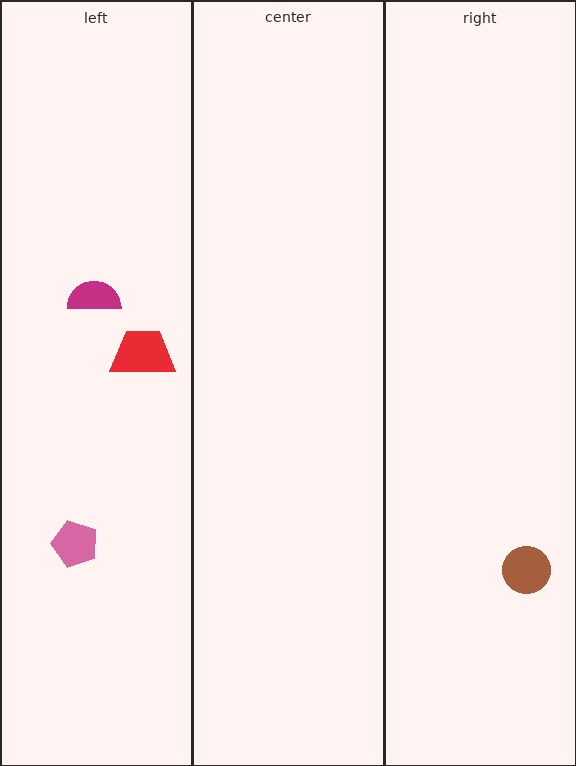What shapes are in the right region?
The brown circle.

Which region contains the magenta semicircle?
The left region.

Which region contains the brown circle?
The right region.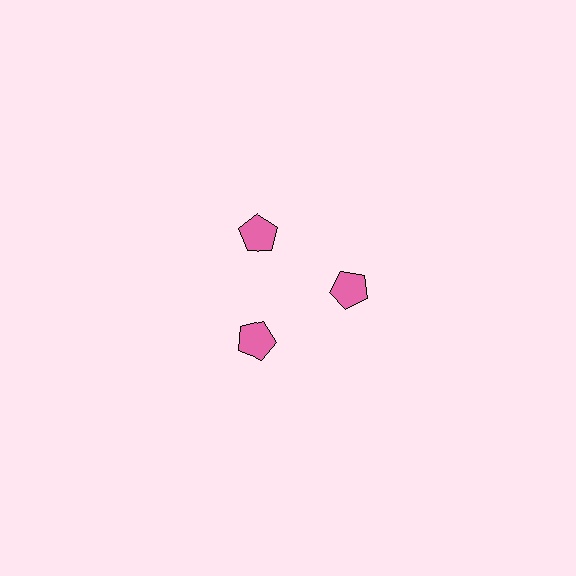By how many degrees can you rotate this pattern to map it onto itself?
The pattern maps onto itself every 120 degrees of rotation.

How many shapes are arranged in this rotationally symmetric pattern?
There are 3 shapes, arranged in 3 groups of 1.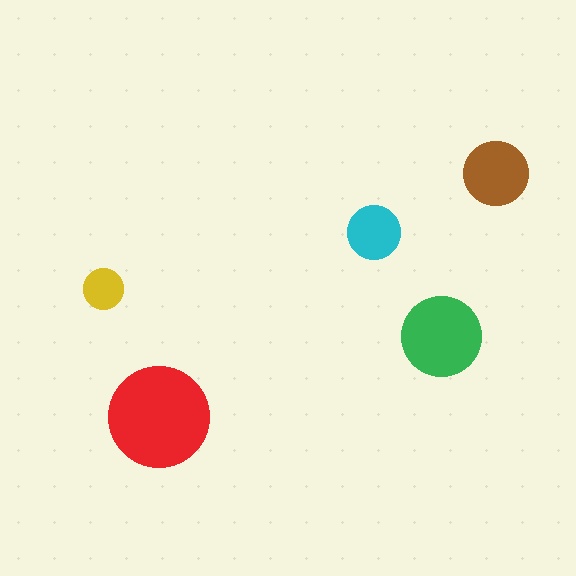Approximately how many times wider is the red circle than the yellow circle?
About 2.5 times wider.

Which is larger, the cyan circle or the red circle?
The red one.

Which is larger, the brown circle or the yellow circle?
The brown one.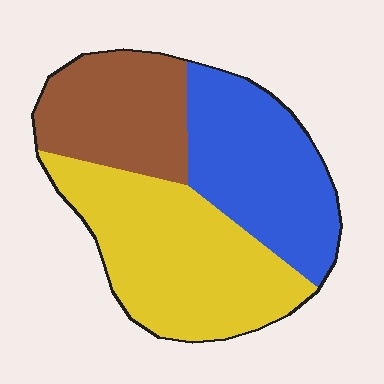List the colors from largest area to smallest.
From largest to smallest: yellow, blue, brown.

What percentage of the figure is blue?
Blue takes up about one third (1/3) of the figure.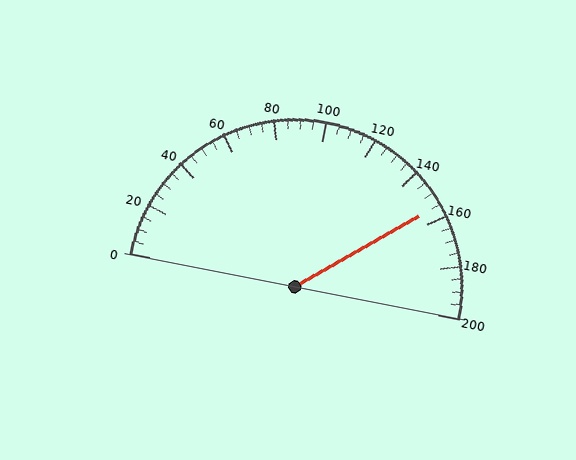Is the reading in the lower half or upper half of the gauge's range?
The reading is in the upper half of the range (0 to 200).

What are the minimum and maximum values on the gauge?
The gauge ranges from 0 to 200.